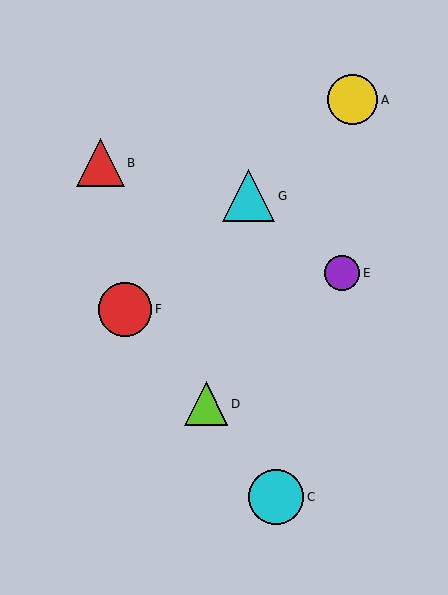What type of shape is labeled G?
Shape G is a cyan triangle.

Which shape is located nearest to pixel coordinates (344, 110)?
The yellow circle (labeled A) at (353, 100) is nearest to that location.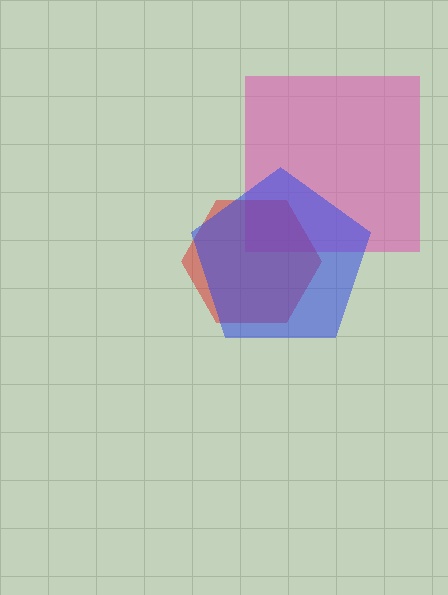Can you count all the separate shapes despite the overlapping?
Yes, there are 3 separate shapes.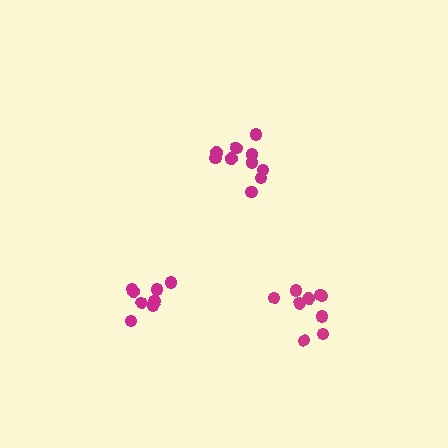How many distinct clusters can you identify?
There are 3 distinct clusters.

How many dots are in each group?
Group 1: 8 dots, Group 2: 11 dots, Group 3: 9 dots (28 total).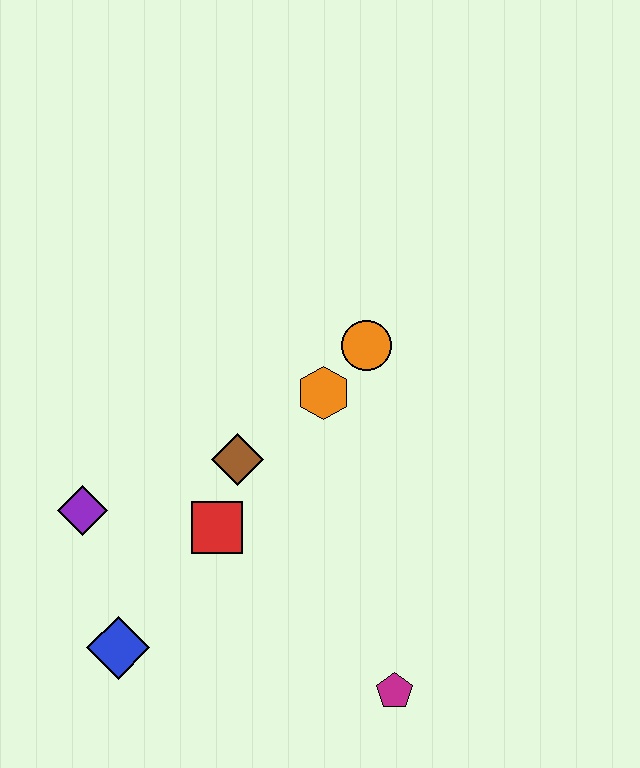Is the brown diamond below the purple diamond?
No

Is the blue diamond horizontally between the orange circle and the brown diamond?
No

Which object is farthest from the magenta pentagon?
The purple diamond is farthest from the magenta pentagon.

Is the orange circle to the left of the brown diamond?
No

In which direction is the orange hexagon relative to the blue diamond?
The orange hexagon is above the blue diamond.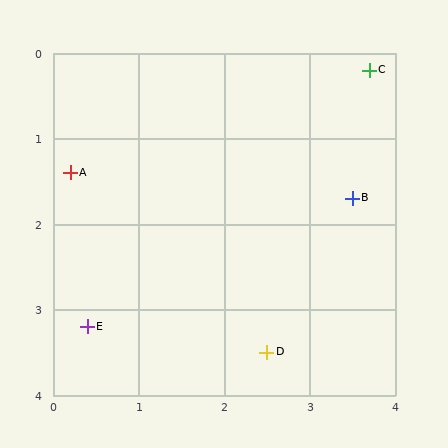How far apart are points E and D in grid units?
Points E and D are about 2.1 grid units apart.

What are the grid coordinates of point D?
Point D is at approximately (2.5, 3.5).